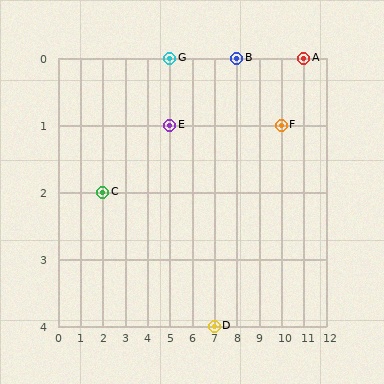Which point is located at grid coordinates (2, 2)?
Point C is at (2, 2).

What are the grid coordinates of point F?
Point F is at grid coordinates (10, 1).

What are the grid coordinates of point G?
Point G is at grid coordinates (5, 0).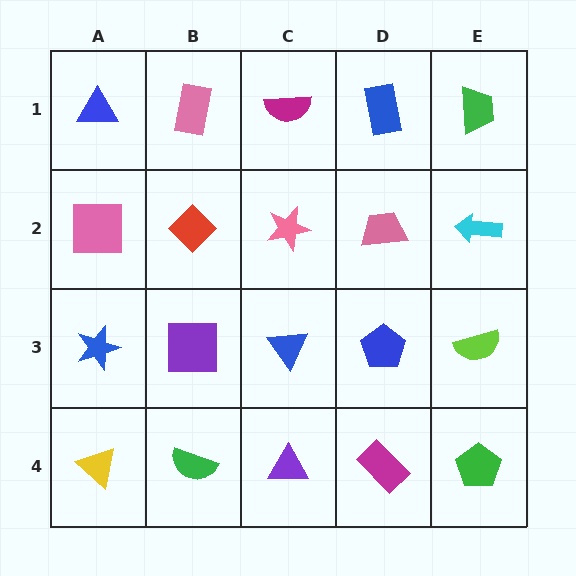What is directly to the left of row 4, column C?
A green semicircle.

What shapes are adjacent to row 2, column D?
A blue rectangle (row 1, column D), a blue pentagon (row 3, column D), a pink star (row 2, column C), a cyan arrow (row 2, column E).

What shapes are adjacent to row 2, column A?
A blue triangle (row 1, column A), a blue star (row 3, column A), a red diamond (row 2, column B).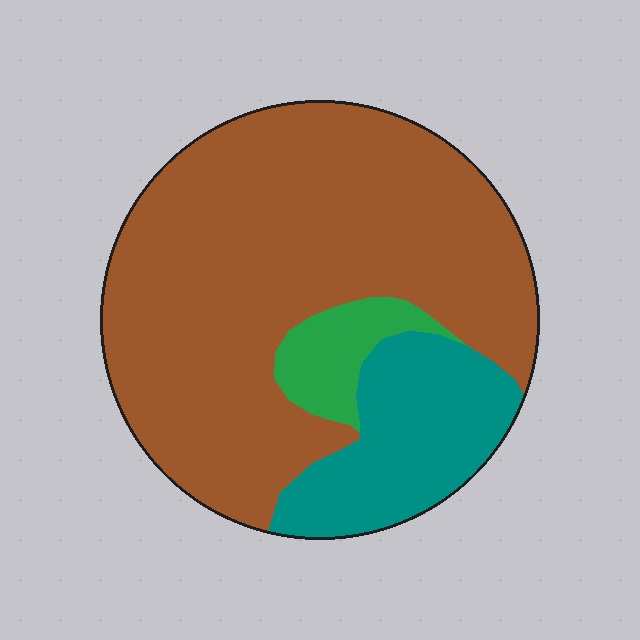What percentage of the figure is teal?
Teal covers 20% of the figure.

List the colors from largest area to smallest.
From largest to smallest: brown, teal, green.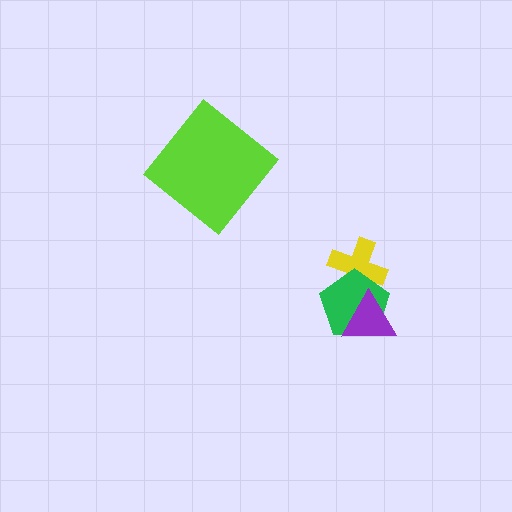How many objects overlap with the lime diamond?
0 objects overlap with the lime diamond.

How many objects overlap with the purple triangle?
2 objects overlap with the purple triangle.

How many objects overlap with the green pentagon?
2 objects overlap with the green pentagon.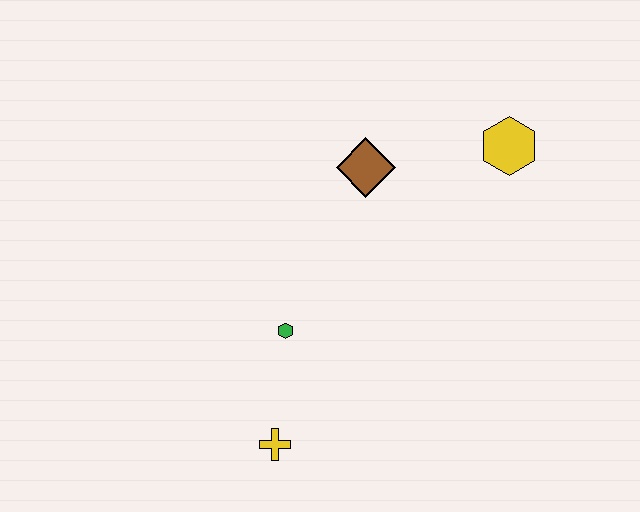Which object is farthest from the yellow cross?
The yellow hexagon is farthest from the yellow cross.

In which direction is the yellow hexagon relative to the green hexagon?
The yellow hexagon is to the right of the green hexagon.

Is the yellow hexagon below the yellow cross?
No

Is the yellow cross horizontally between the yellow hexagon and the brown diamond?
No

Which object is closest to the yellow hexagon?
The brown diamond is closest to the yellow hexagon.